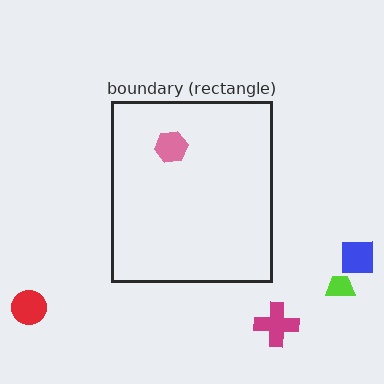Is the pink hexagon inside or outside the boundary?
Inside.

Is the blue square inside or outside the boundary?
Outside.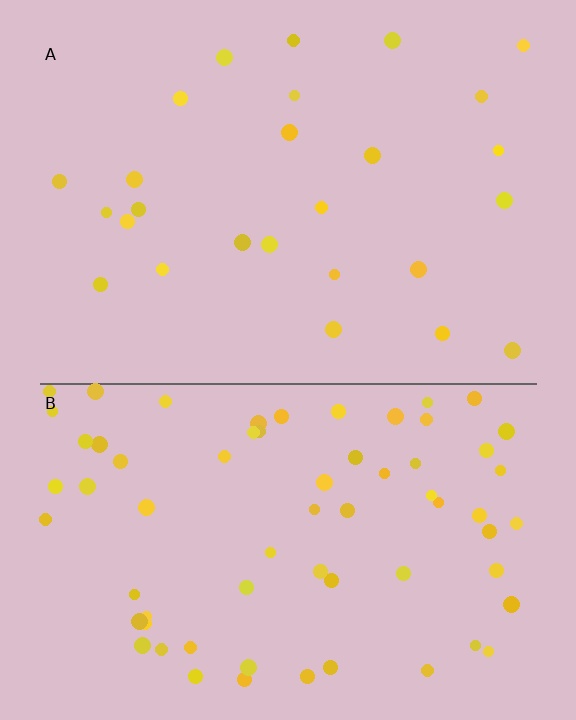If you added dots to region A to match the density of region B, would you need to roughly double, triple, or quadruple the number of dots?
Approximately triple.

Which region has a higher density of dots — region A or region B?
B (the bottom).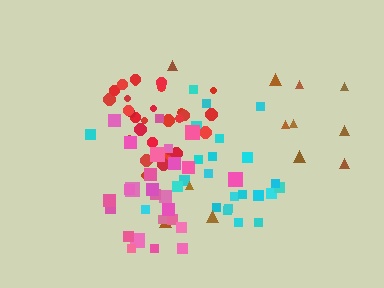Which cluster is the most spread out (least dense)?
Brown.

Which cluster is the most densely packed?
Red.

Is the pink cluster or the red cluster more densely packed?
Red.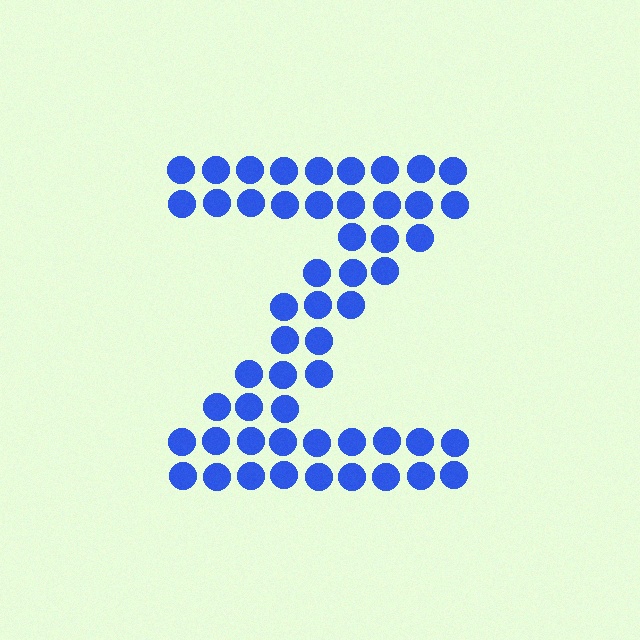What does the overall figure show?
The overall figure shows the letter Z.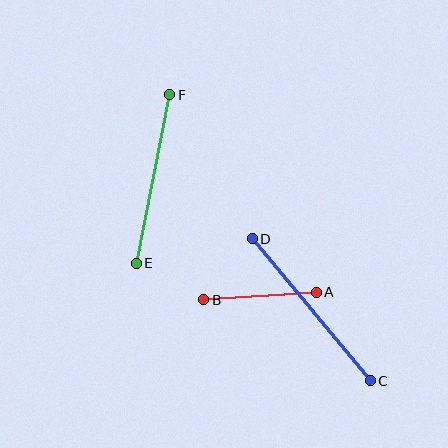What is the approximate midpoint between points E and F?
The midpoint is at approximately (153, 179) pixels.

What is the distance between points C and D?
The distance is approximately 185 pixels.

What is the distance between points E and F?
The distance is approximately 171 pixels.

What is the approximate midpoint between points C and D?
The midpoint is at approximately (311, 310) pixels.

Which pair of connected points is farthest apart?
Points C and D are farthest apart.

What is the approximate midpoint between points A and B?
The midpoint is at approximately (260, 296) pixels.